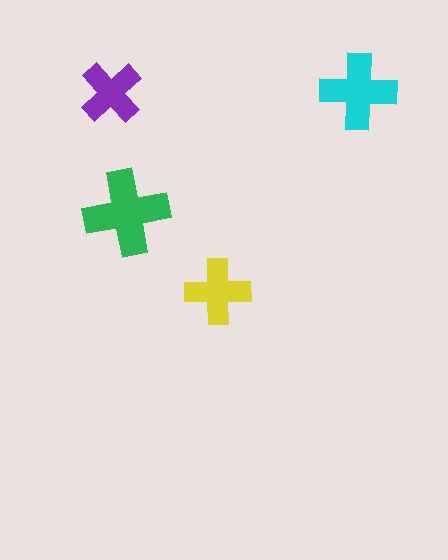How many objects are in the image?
There are 4 objects in the image.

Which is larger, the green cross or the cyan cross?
The green one.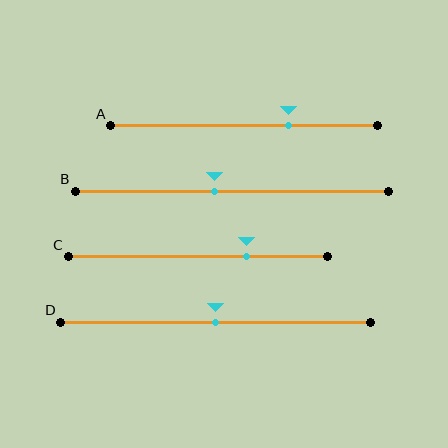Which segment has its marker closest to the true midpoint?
Segment D has its marker closest to the true midpoint.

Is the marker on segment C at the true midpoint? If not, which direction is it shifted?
No, the marker on segment C is shifted to the right by about 19% of the segment length.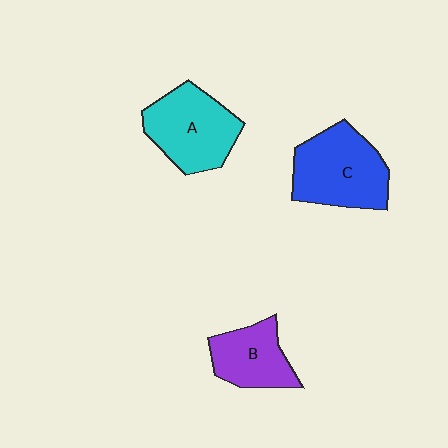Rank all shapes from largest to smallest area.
From largest to smallest: C (blue), A (cyan), B (purple).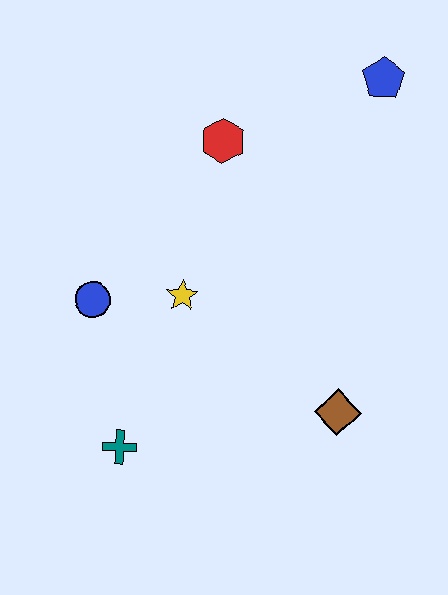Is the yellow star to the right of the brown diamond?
No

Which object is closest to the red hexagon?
The yellow star is closest to the red hexagon.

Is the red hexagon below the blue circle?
No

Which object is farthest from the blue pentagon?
The teal cross is farthest from the blue pentagon.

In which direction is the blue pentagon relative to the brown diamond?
The blue pentagon is above the brown diamond.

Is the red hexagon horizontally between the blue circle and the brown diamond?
Yes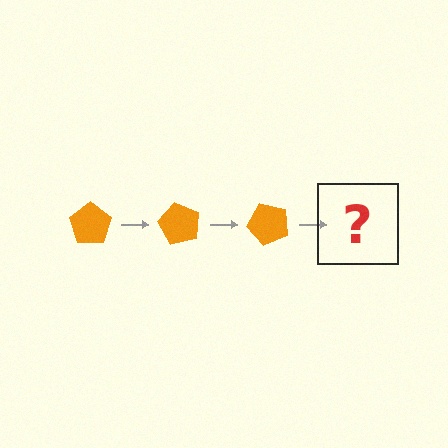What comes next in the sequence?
The next element should be an orange pentagon rotated 180 degrees.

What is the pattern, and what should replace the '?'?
The pattern is that the pentagon rotates 60 degrees each step. The '?' should be an orange pentagon rotated 180 degrees.